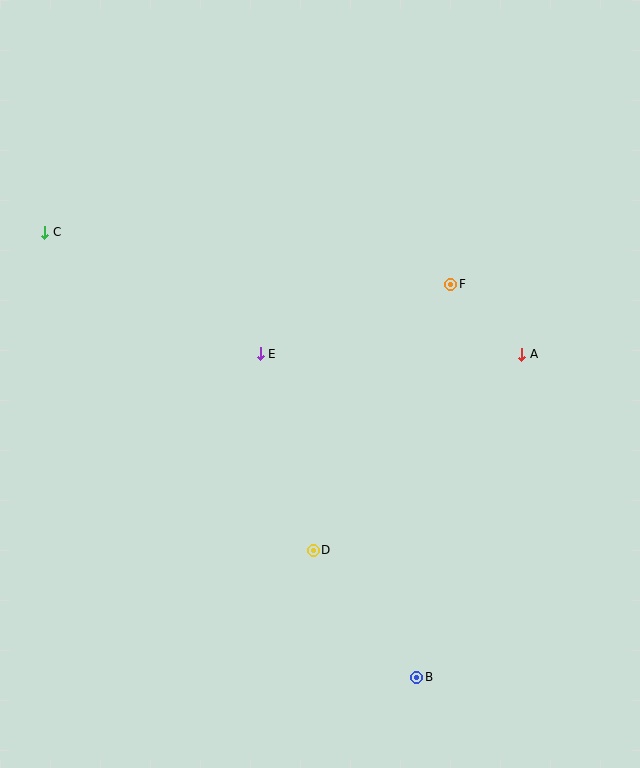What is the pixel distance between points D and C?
The distance between D and C is 416 pixels.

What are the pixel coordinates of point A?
Point A is at (522, 354).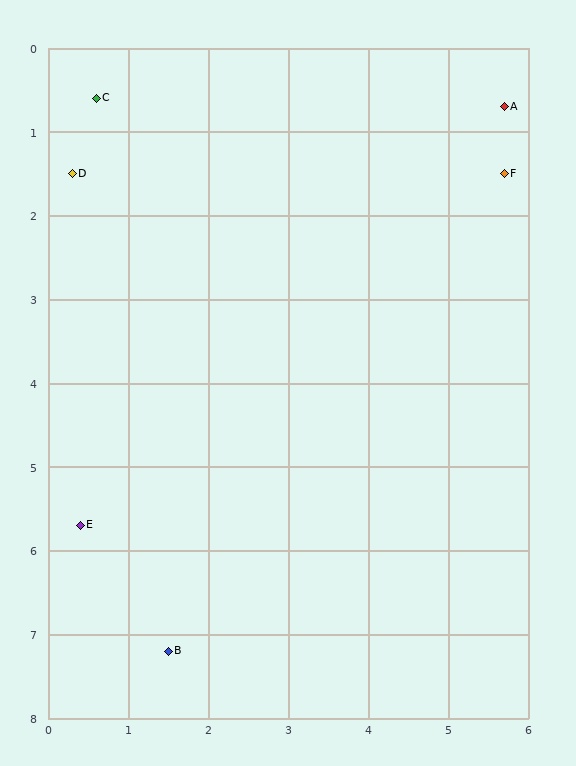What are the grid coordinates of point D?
Point D is at approximately (0.3, 1.5).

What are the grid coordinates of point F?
Point F is at approximately (5.7, 1.5).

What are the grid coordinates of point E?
Point E is at approximately (0.4, 5.7).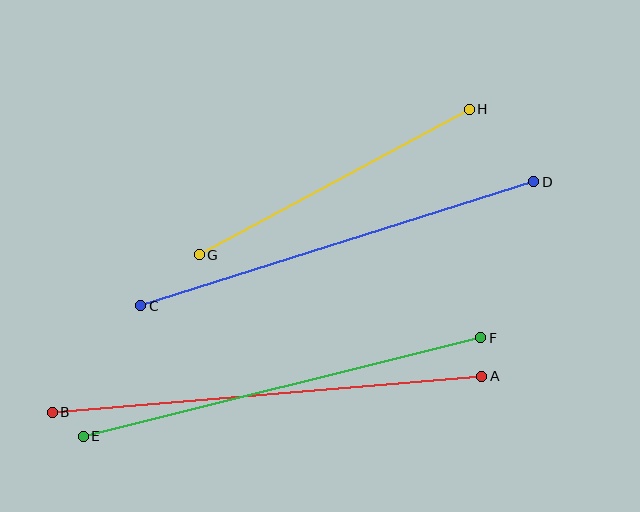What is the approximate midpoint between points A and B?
The midpoint is at approximately (267, 394) pixels.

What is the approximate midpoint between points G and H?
The midpoint is at approximately (334, 182) pixels.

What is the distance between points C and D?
The distance is approximately 412 pixels.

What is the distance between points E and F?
The distance is approximately 410 pixels.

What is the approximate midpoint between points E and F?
The midpoint is at approximately (282, 387) pixels.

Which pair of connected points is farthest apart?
Points A and B are farthest apart.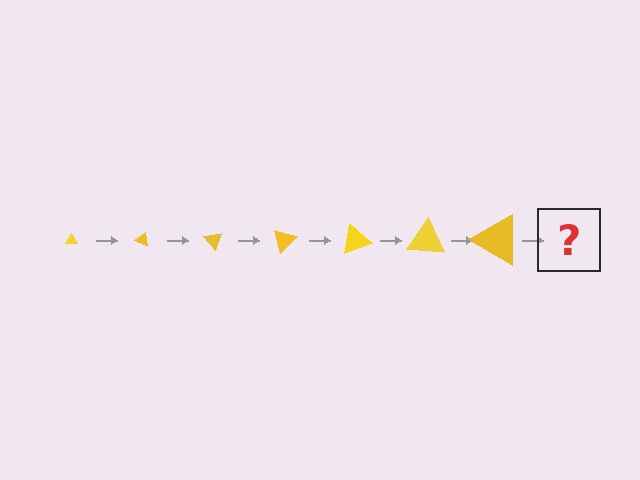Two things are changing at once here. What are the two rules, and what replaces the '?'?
The two rules are that the triangle grows larger each step and it rotates 25 degrees each step. The '?' should be a triangle, larger than the previous one and rotated 175 degrees from the start.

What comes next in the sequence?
The next element should be a triangle, larger than the previous one and rotated 175 degrees from the start.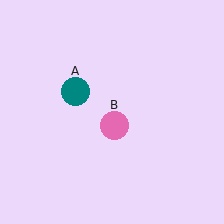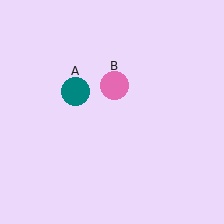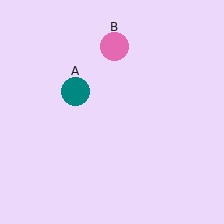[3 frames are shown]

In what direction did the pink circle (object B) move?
The pink circle (object B) moved up.